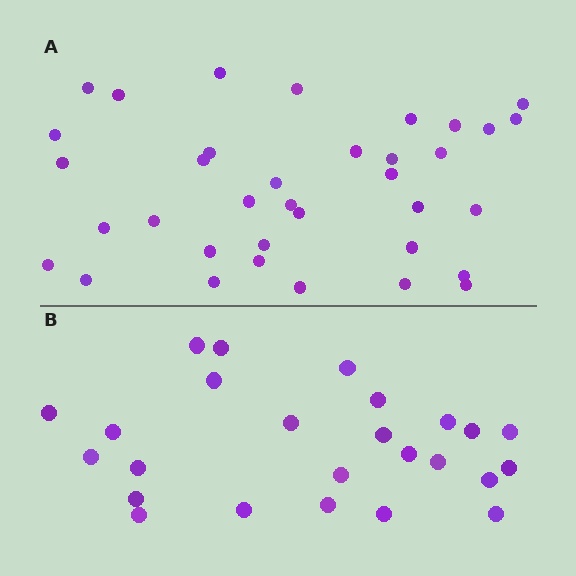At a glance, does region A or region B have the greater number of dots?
Region A (the top region) has more dots.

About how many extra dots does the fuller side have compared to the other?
Region A has roughly 12 or so more dots than region B.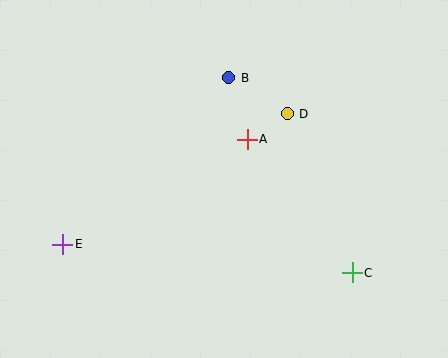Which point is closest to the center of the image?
Point A at (247, 139) is closest to the center.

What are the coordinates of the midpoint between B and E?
The midpoint between B and E is at (146, 161).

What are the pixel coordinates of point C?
Point C is at (352, 273).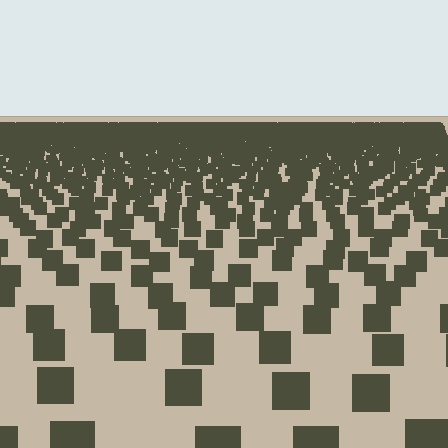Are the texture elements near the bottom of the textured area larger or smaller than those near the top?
Larger. Near the bottom, elements are closer to the viewer and appear at a bigger on-screen size.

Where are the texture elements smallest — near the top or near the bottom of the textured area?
Near the top.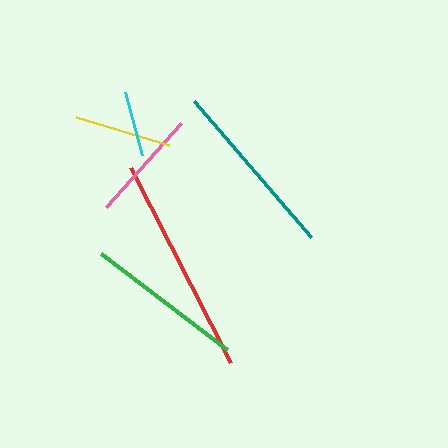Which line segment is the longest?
The red line is the longest at approximately 219 pixels.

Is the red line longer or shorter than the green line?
The red line is longer than the green line.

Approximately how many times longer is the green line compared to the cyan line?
The green line is approximately 2.4 times the length of the cyan line.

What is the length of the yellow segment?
The yellow segment is approximately 97 pixels long.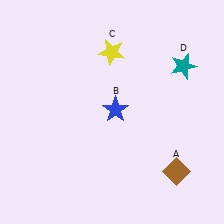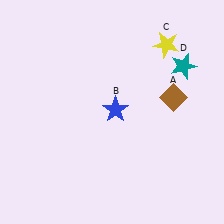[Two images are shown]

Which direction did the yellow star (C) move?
The yellow star (C) moved right.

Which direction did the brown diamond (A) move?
The brown diamond (A) moved up.